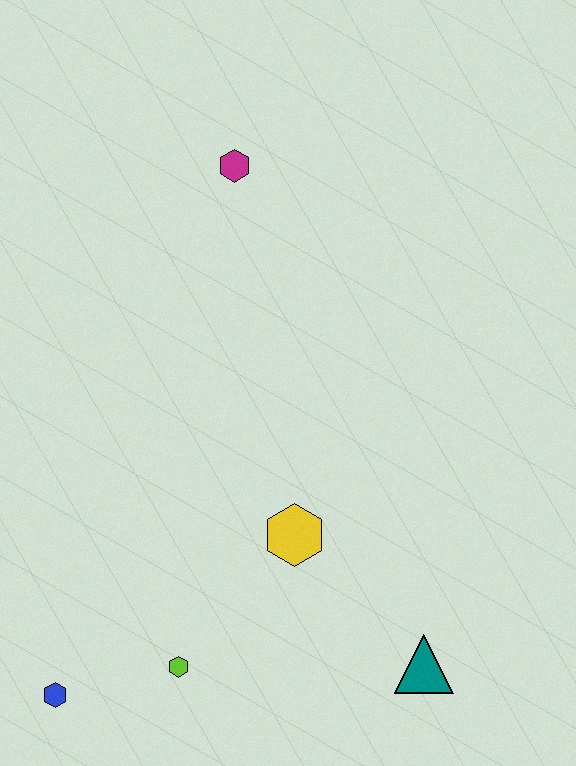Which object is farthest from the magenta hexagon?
The blue hexagon is farthest from the magenta hexagon.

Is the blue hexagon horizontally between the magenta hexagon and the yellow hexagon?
No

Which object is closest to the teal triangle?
The yellow hexagon is closest to the teal triangle.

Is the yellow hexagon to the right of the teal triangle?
No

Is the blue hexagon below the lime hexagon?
Yes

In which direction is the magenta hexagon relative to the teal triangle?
The magenta hexagon is above the teal triangle.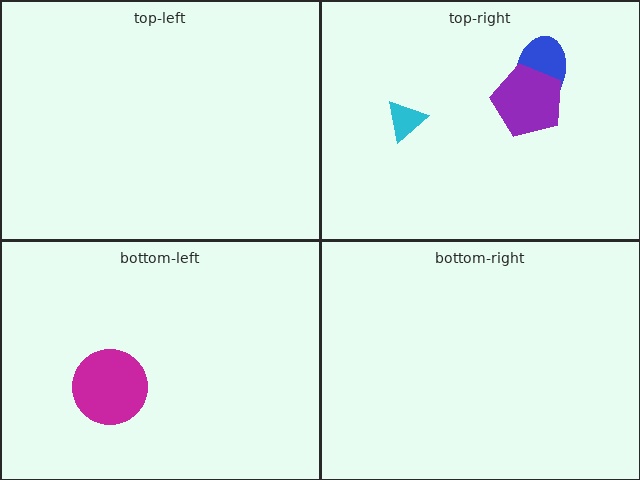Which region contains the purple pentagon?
The top-right region.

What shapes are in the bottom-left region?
The magenta circle.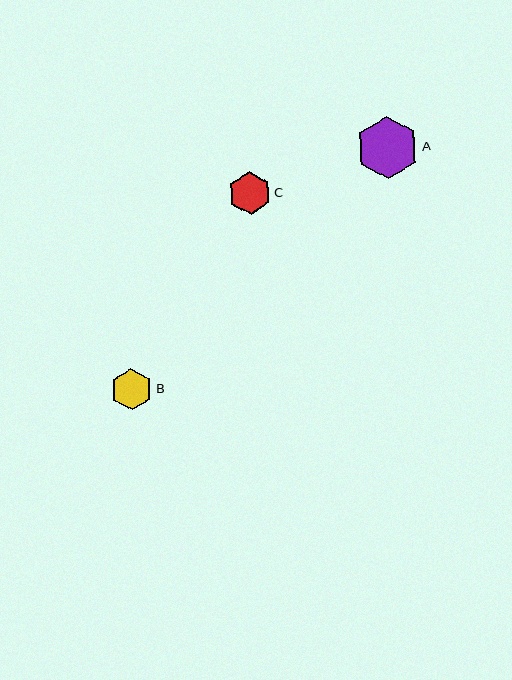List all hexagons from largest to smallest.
From largest to smallest: A, C, B.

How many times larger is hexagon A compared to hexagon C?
Hexagon A is approximately 1.5 times the size of hexagon C.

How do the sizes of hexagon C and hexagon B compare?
Hexagon C and hexagon B are approximately the same size.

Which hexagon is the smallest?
Hexagon B is the smallest with a size of approximately 42 pixels.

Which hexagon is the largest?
Hexagon A is the largest with a size of approximately 62 pixels.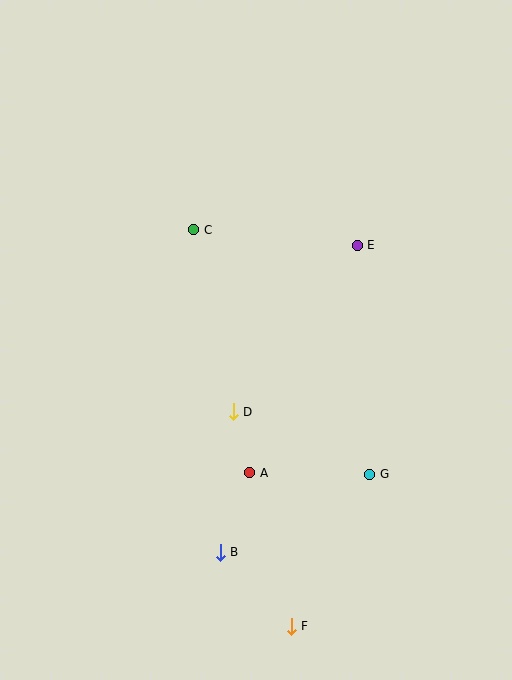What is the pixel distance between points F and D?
The distance between F and D is 222 pixels.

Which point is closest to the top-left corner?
Point C is closest to the top-left corner.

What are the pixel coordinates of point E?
Point E is at (357, 245).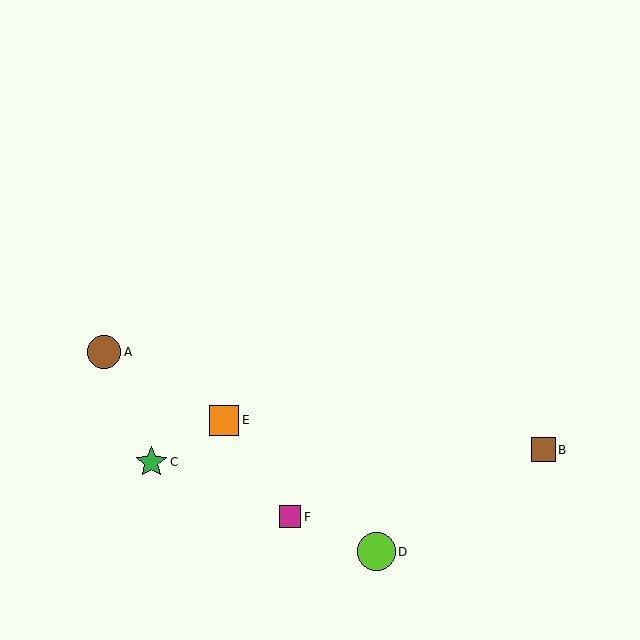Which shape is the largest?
The lime circle (labeled D) is the largest.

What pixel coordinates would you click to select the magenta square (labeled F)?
Click at (290, 517) to select the magenta square F.